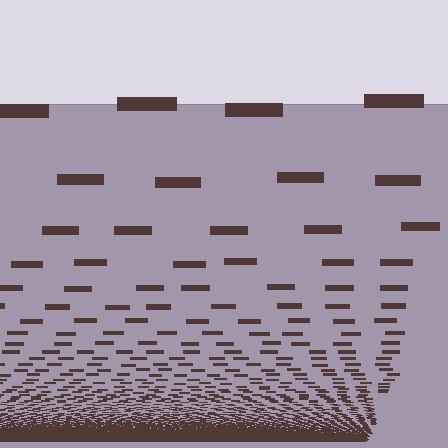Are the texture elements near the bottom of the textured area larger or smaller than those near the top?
Smaller. The gradient is inverted — elements near the bottom are smaller and denser.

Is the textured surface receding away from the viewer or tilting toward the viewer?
The surface appears to tilt toward the viewer. Texture elements get larger and sparser toward the top.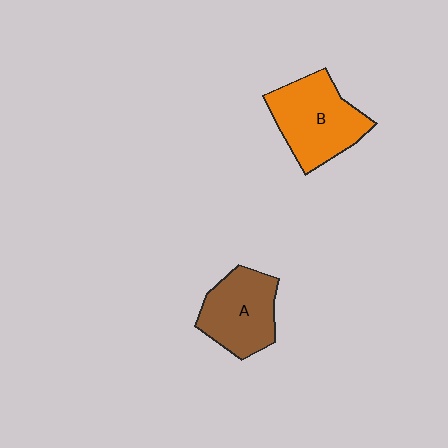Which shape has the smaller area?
Shape A (brown).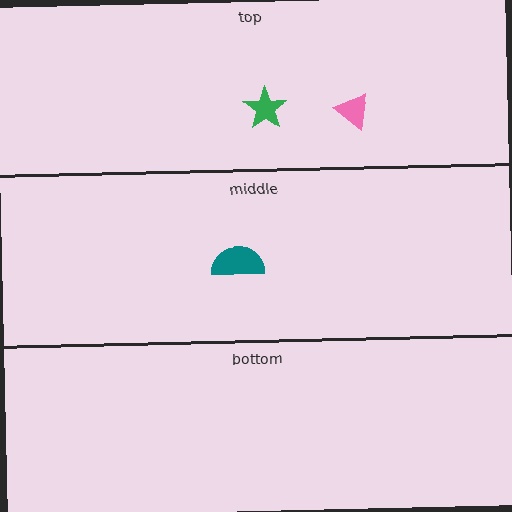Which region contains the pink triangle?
The top region.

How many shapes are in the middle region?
1.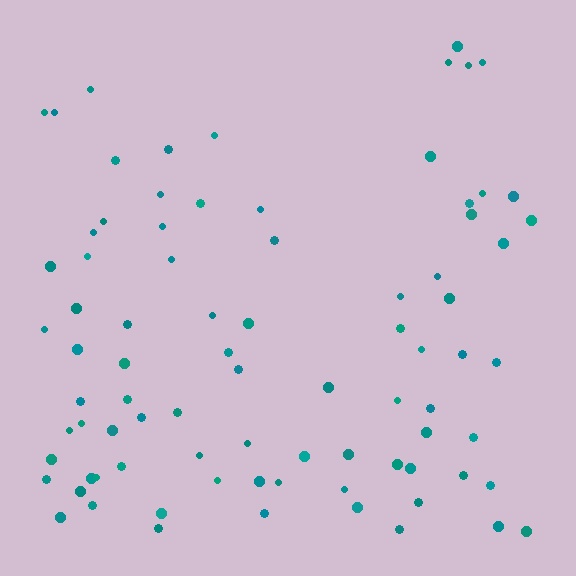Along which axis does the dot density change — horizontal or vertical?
Vertical.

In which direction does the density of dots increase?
From top to bottom, with the bottom side densest.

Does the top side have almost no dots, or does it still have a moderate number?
Still a moderate number, just noticeably fewer than the bottom.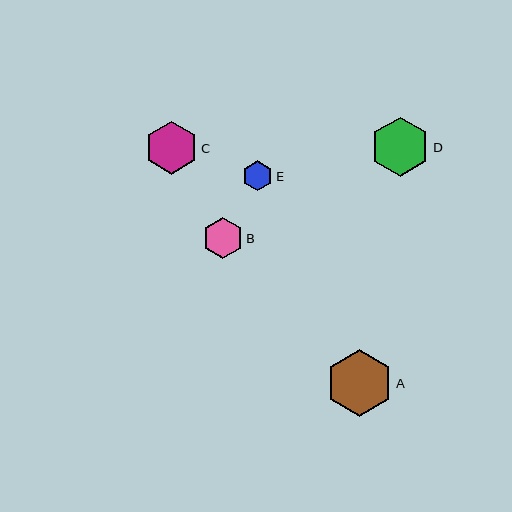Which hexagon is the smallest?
Hexagon E is the smallest with a size of approximately 30 pixels.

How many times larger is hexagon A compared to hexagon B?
Hexagon A is approximately 1.7 times the size of hexagon B.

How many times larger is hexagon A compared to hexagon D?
Hexagon A is approximately 1.1 times the size of hexagon D.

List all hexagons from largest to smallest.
From largest to smallest: A, D, C, B, E.